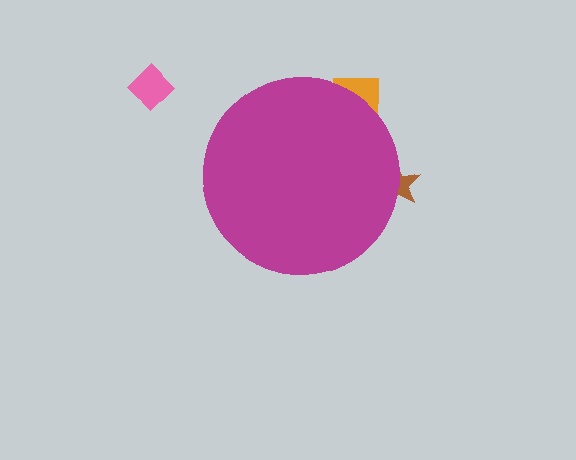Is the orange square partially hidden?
Yes, the orange square is partially hidden behind the magenta circle.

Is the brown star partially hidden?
Yes, the brown star is partially hidden behind the magenta circle.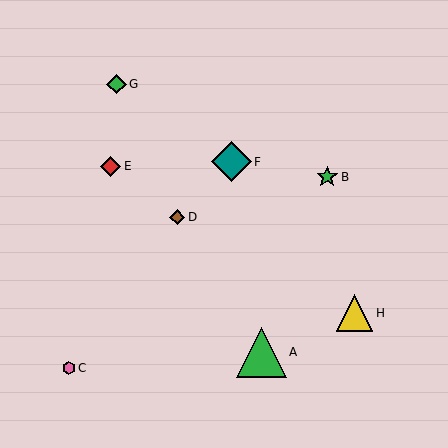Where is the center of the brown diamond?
The center of the brown diamond is at (177, 217).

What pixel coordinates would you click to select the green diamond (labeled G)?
Click at (117, 84) to select the green diamond G.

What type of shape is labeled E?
Shape E is a red diamond.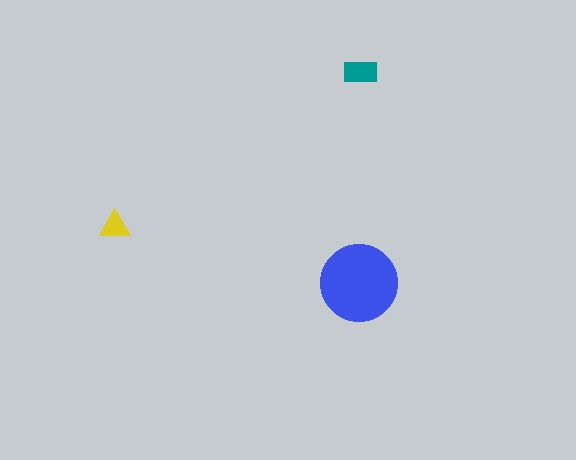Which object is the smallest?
The yellow triangle.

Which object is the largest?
The blue circle.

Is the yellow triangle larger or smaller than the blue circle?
Smaller.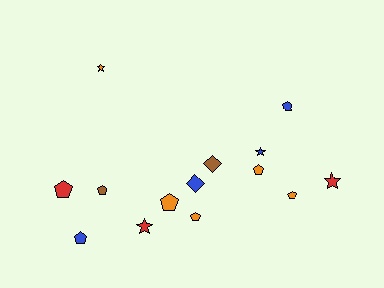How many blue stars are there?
There is 1 blue star.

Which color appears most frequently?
Orange, with 5 objects.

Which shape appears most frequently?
Pentagon, with 8 objects.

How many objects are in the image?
There are 14 objects.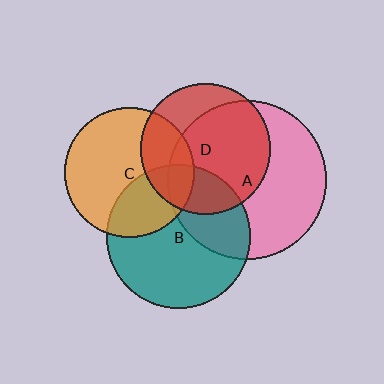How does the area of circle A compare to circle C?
Approximately 1.5 times.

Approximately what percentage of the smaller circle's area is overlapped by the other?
Approximately 10%.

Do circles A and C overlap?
Yes.